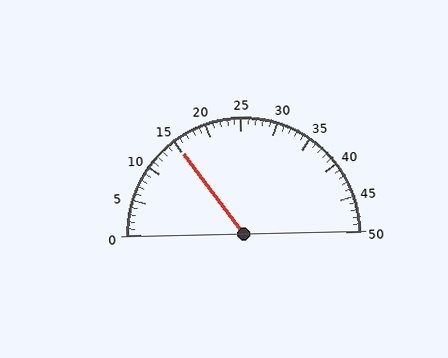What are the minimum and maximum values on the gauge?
The gauge ranges from 0 to 50.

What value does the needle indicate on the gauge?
The needle indicates approximately 15.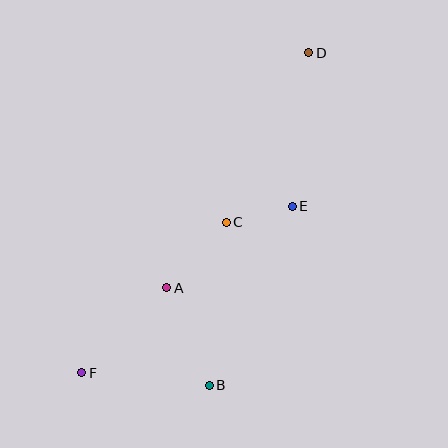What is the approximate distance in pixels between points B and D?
The distance between B and D is approximately 347 pixels.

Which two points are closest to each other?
Points C and E are closest to each other.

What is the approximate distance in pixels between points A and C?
The distance between A and C is approximately 88 pixels.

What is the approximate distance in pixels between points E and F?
The distance between E and F is approximately 268 pixels.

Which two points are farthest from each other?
Points D and F are farthest from each other.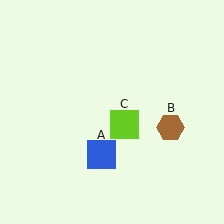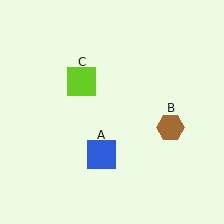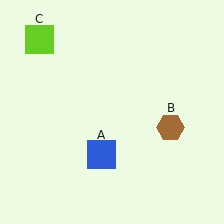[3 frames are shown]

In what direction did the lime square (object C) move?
The lime square (object C) moved up and to the left.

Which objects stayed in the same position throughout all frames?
Blue square (object A) and brown hexagon (object B) remained stationary.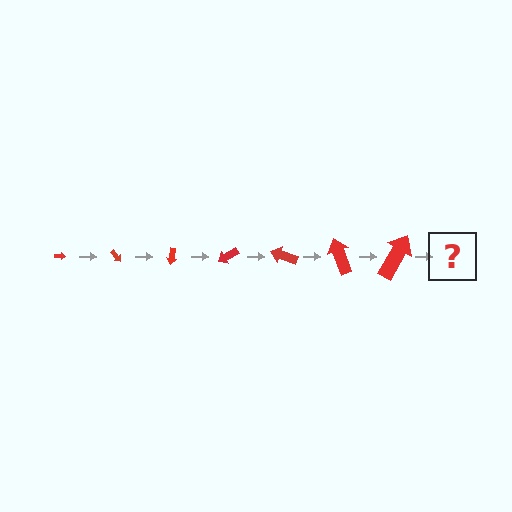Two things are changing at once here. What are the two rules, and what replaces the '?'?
The two rules are that the arrow grows larger each step and it rotates 50 degrees each step. The '?' should be an arrow, larger than the previous one and rotated 350 degrees from the start.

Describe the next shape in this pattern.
It should be an arrow, larger than the previous one and rotated 350 degrees from the start.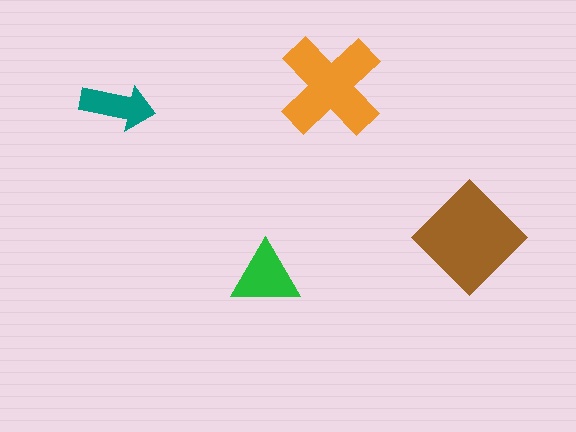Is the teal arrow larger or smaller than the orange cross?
Smaller.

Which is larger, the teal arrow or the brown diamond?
The brown diamond.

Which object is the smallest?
The teal arrow.